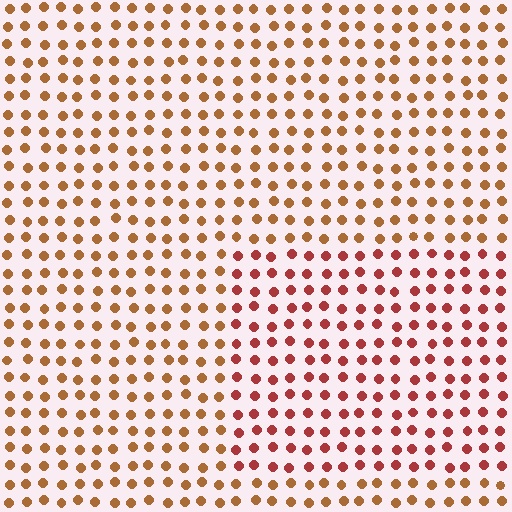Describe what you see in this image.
The image is filled with small brown elements in a uniform arrangement. A rectangle-shaped region is visible where the elements are tinted to a slightly different hue, forming a subtle color boundary.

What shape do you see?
I see a rectangle.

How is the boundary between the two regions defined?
The boundary is defined purely by a slight shift in hue (about 30 degrees). Spacing, size, and orientation are identical on both sides.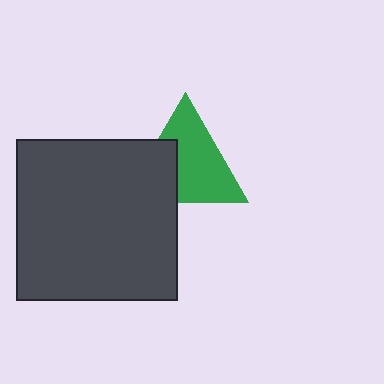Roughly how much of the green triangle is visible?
Most of it is visible (roughly 66%).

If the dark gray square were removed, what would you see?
You would see the complete green triangle.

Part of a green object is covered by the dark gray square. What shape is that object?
It is a triangle.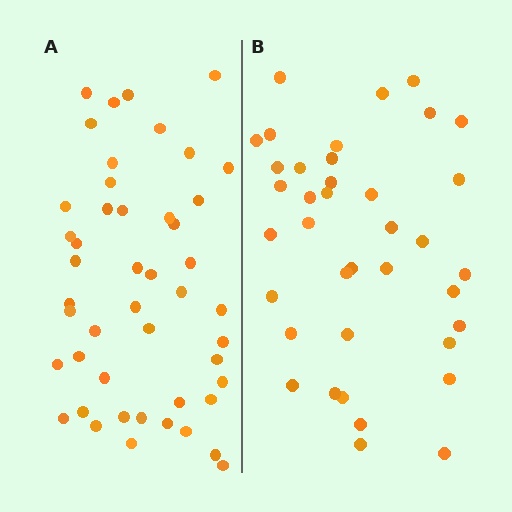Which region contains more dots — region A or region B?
Region A (the left region) has more dots.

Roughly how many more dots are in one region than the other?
Region A has roughly 8 or so more dots than region B.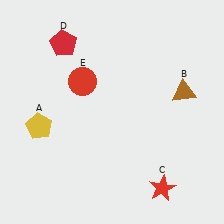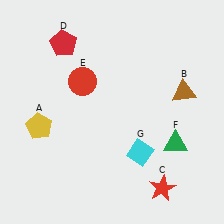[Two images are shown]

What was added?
A green triangle (F), a cyan diamond (G) were added in Image 2.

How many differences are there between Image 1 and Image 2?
There are 2 differences between the two images.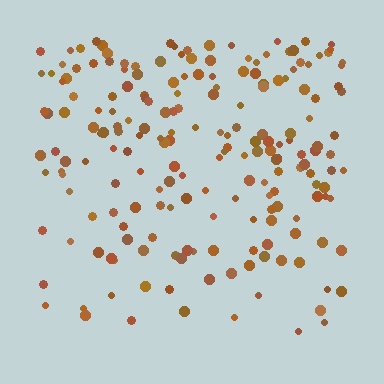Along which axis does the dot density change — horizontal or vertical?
Vertical.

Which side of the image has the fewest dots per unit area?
The bottom.